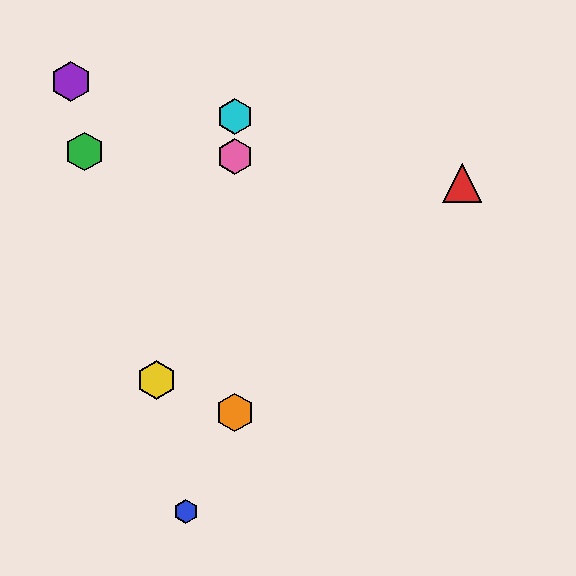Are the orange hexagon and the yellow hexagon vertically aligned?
No, the orange hexagon is at x≈235 and the yellow hexagon is at x≈156.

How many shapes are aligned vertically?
3 shapes (the orange hexagon, the cyan hexagon, the pink hexagon) are aligned vertically.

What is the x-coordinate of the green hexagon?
The green hexagon is at x≈85.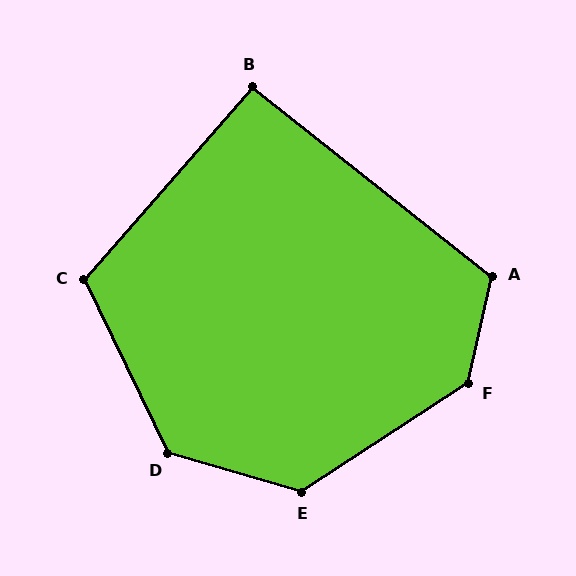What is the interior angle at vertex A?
Approximately 116 degrees (obtuse).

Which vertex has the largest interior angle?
F, at approximately 135 degrees.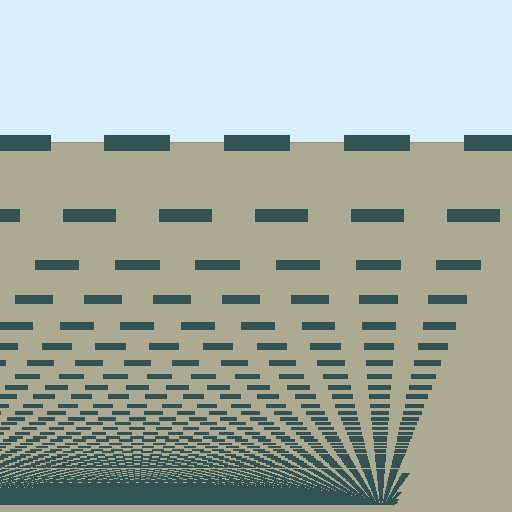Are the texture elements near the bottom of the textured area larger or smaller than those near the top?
Smaller. The gradient is inverted — elements near the bottom are smaller and denser.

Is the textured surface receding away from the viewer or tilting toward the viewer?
The surface appears to tilt toward the viewer. Texture elements get larger and sparser toward the top.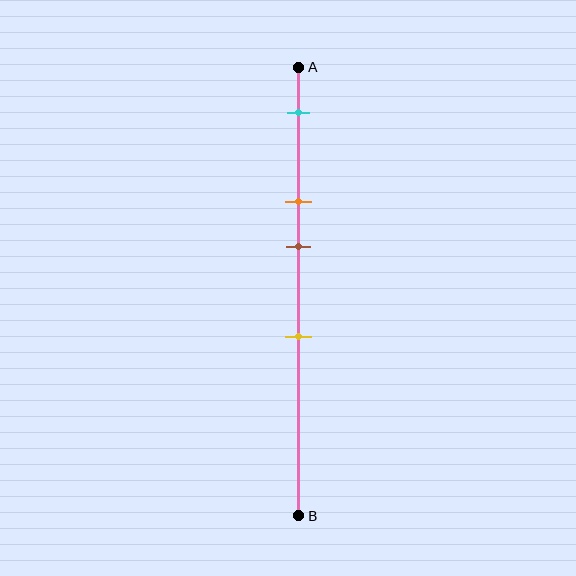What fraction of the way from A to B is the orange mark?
The orange mark is approximately 30% (0.3) of the way from A to B.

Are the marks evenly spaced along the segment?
No, the marks are not evenly spaced.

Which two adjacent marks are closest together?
The orange and brown marks are the closest adjacent pair.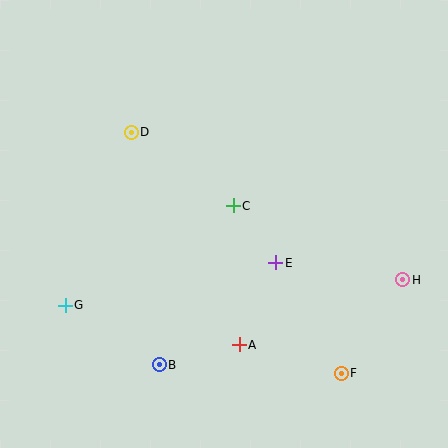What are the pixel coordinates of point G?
Point G is at (65, 305).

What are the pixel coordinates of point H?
Point H is at (403, 280).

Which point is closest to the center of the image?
Point C at (233, 206) is closest to the center.